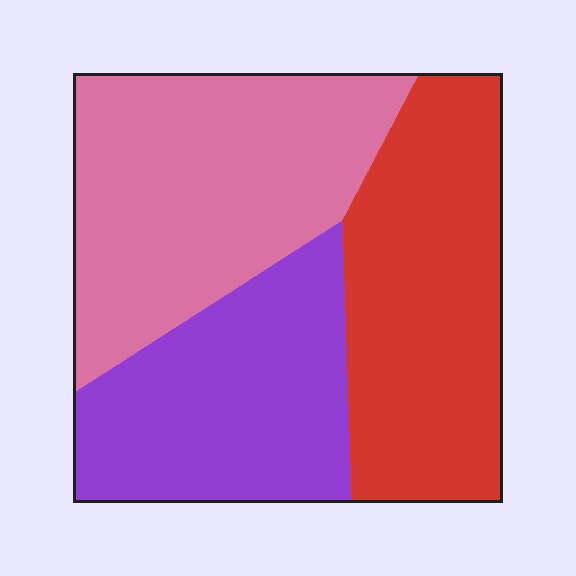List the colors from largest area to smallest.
From largest to smallest: pink, red, purple.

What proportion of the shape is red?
Red covers about 35% of the shape.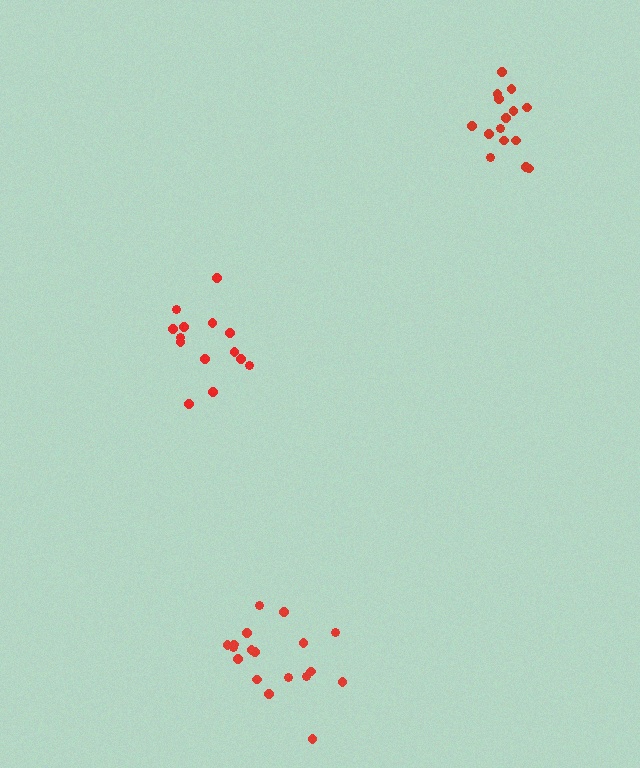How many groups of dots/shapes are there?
There are 3 groups.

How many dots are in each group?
Group 1: 18 dots, Group 2: 14 dots, Group 3: 15 dots (47 total).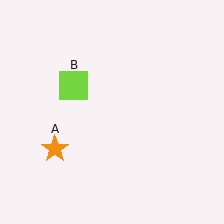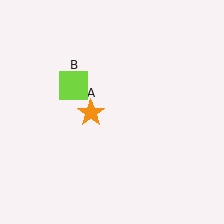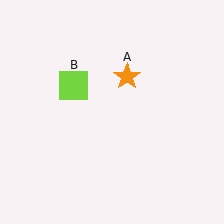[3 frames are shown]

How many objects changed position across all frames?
1 object changed position: orange star (object A).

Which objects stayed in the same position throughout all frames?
Lime square (object B) remained stationary.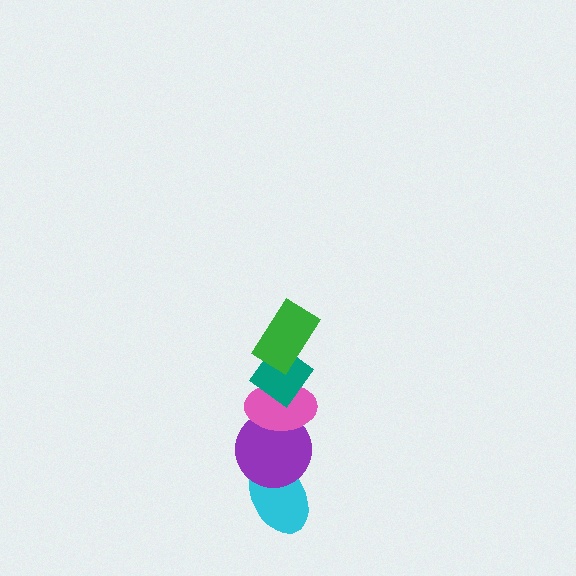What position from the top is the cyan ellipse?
The cyan ellipse is 5th from the top.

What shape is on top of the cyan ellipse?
The purple circle is on top of the cyan ellipse.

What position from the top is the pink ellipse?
The pink ellipse is 3rd from the top.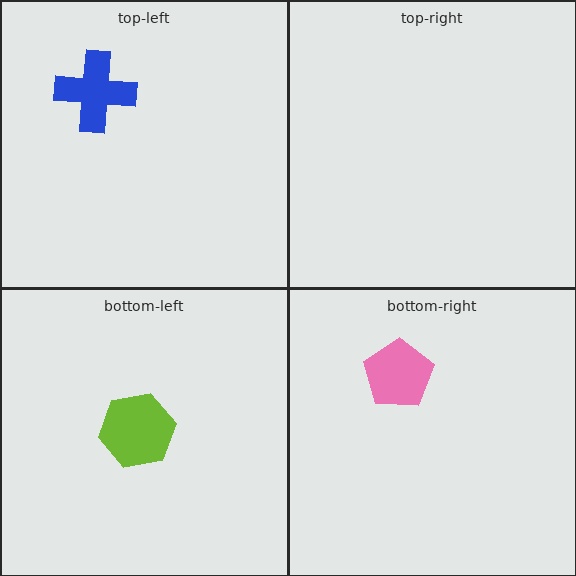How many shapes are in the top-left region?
1.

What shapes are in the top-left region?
The blue cross.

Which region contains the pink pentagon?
The bottom-right region.